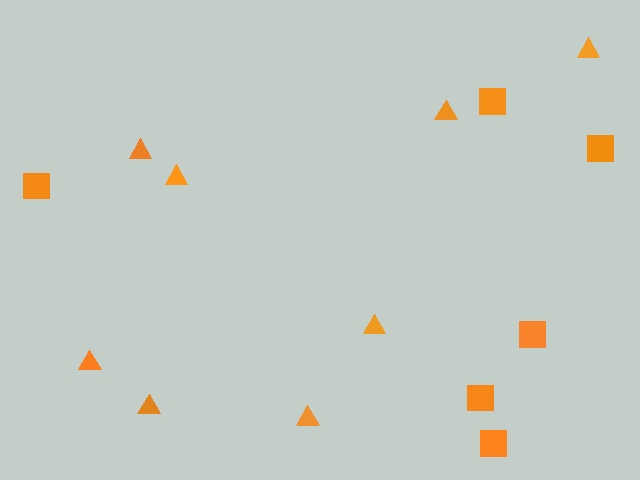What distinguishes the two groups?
There are 2 groups: one group of squares (6) and one group of triangles (8).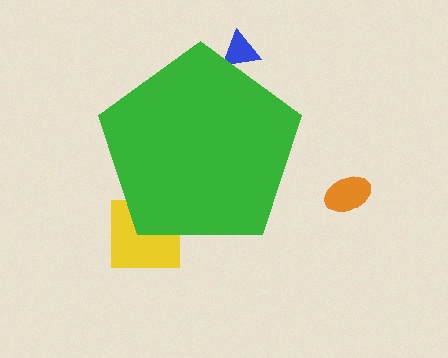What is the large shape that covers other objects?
A green pentagon.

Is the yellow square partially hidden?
Yes, the yellow square is partially hidden behind the green pentagon.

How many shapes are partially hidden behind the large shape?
2 shapes are partially hidden.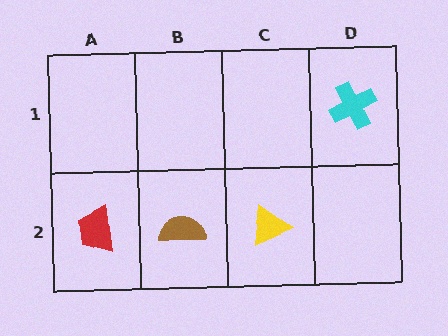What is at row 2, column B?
A brown semicircle.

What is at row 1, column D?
A cyan cross.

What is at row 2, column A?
A red trapezoid.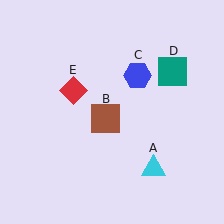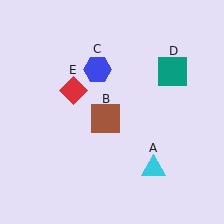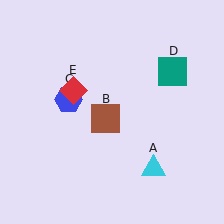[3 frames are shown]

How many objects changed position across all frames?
1 object changed position: blue hexagon (object C).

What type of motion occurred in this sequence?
The blue hexagon (object C) rotated counterclockwise around the center of the scene.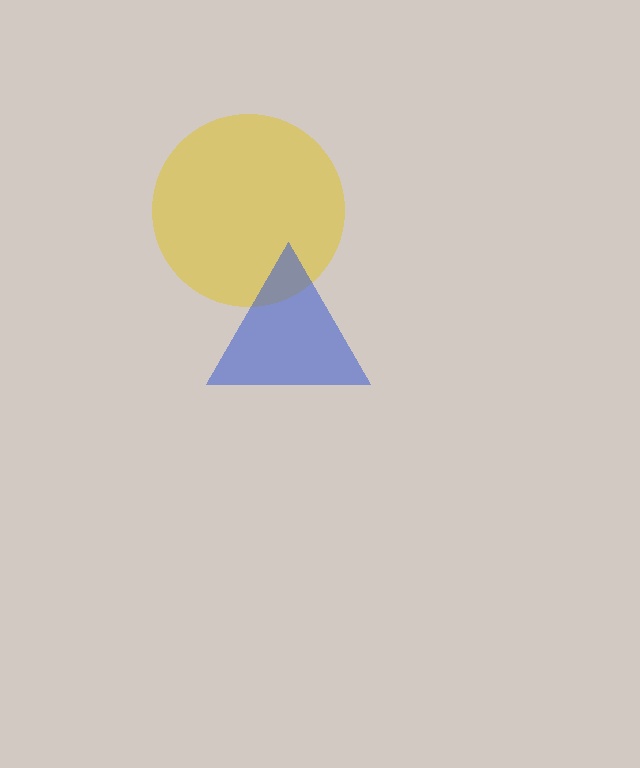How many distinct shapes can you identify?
There are 2 distinct shapes: a yellow circle, a blue triangle.